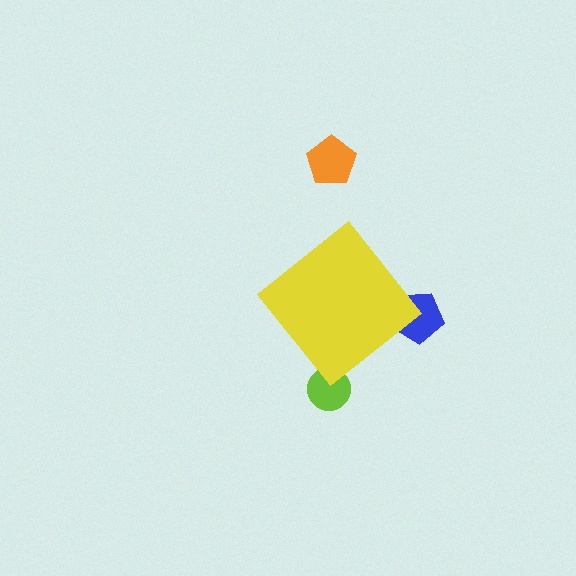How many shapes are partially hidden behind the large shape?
2 shapes are partially hidden.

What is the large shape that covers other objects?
A yellow diamond.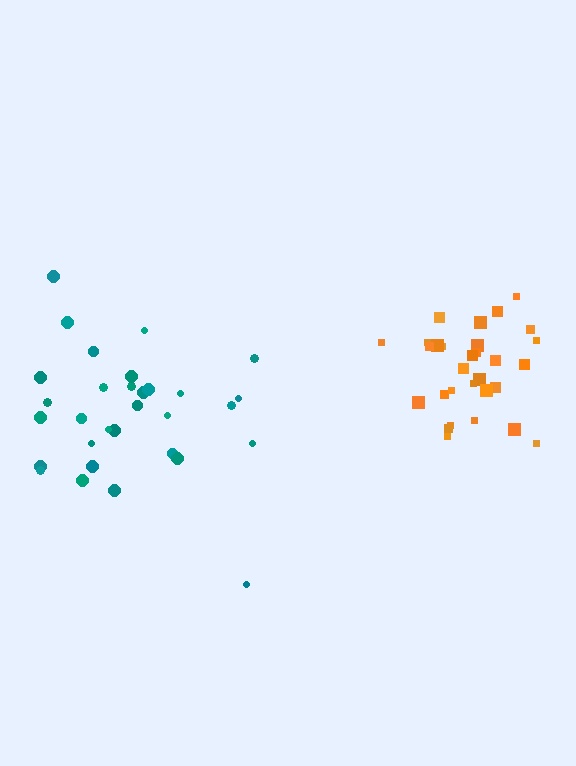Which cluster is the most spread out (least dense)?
Teal.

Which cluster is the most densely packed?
Orange.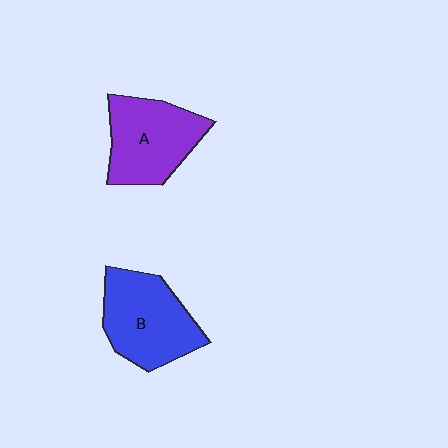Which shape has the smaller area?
Shape A (purple).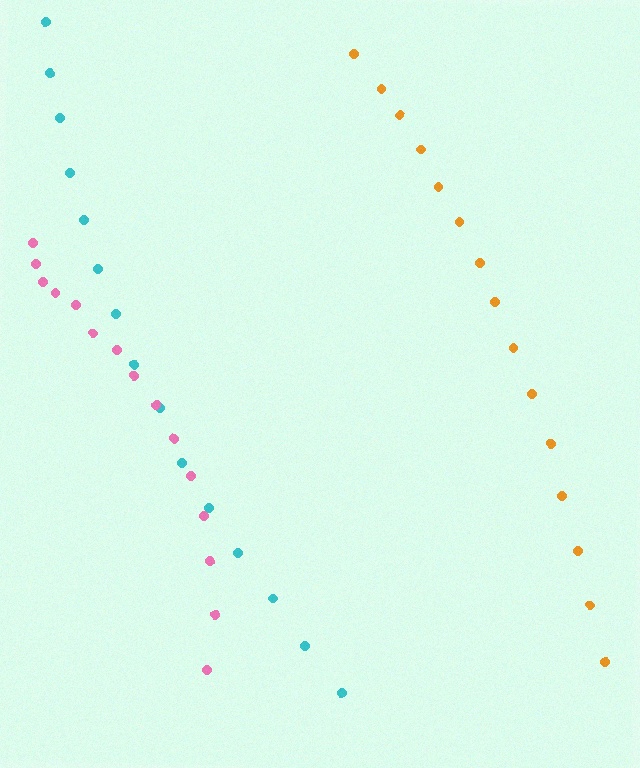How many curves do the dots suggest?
There are 3 distinct paths.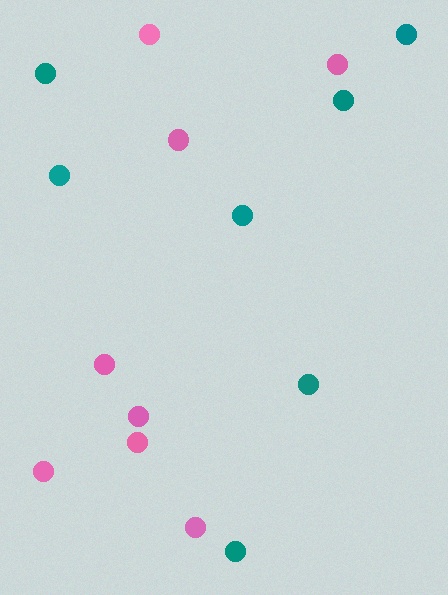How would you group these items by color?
There are 2 groups: one group of pink circles (8) and one group of teal circles (7).